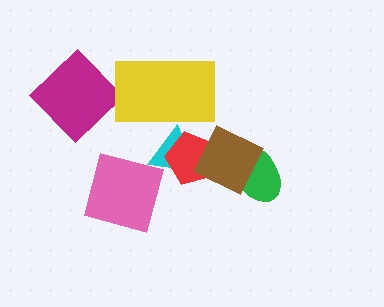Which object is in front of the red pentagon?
The brown diamond is in front of the red pentagon.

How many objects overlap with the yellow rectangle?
1 object overlaps with the yellow rectangle.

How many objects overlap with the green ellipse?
1 object overlaps with the green ellipse.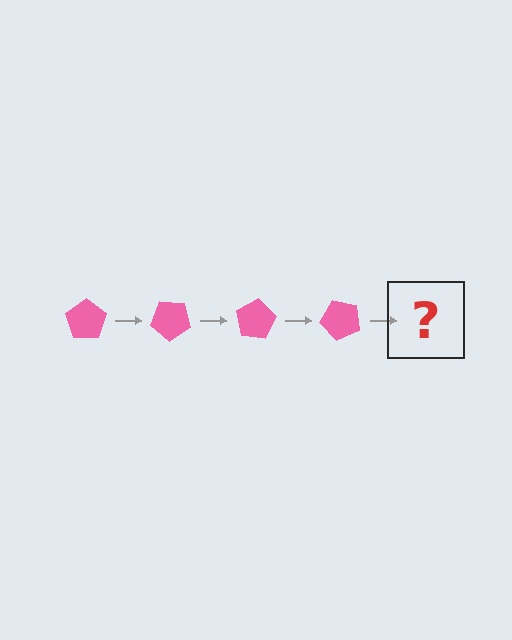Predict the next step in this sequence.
The next step is a pink pentagon rotated 160 degrees.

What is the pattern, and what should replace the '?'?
The pattern is that the pentagon rotates 40 degrees each step. The '?' should be a pink pentagon rotated 160 degrees.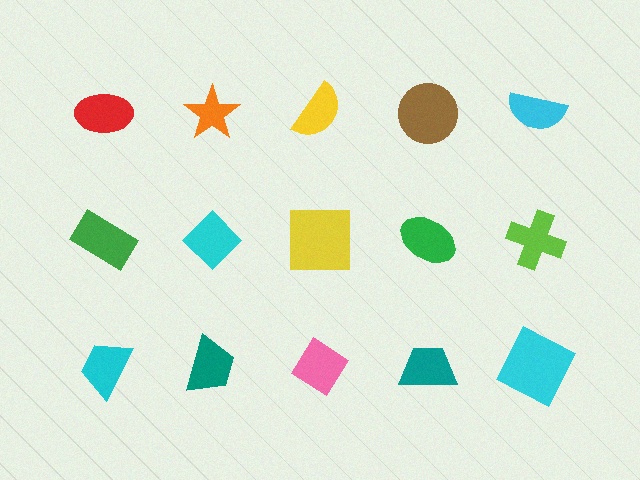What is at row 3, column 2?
A teal trapezoid.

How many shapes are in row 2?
5 shapes.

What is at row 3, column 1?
A cyan trapezoid.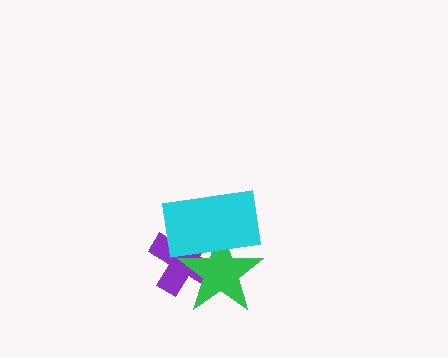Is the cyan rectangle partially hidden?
No, no other shape covers it.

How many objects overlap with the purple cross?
2 objects overlap with the purple cross.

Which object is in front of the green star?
The cyan rectangle is in front of the green star.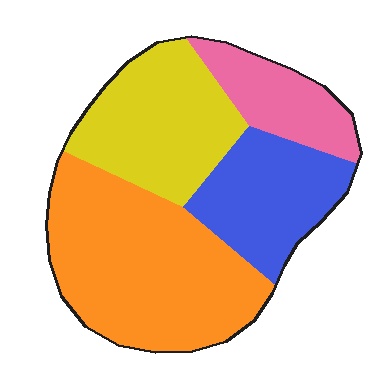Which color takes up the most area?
Orange, at roughly 40%.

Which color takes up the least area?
Pink, at roughly 15%.